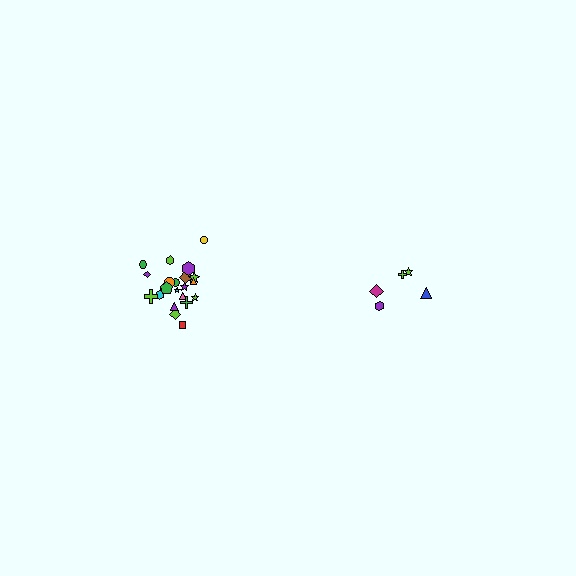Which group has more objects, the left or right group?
The left group.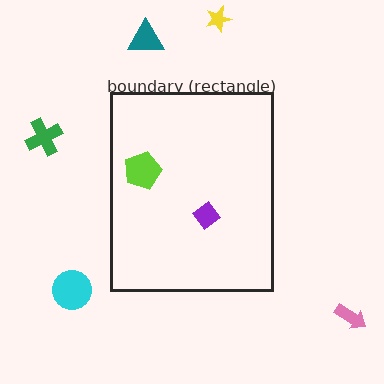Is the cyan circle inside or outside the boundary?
Outside.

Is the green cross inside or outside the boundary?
Outside.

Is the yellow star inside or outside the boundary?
Outside.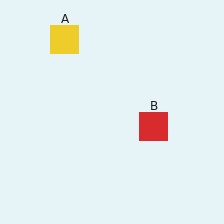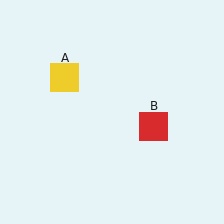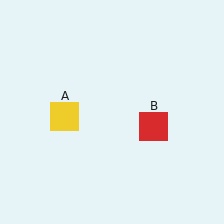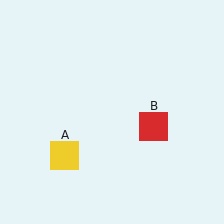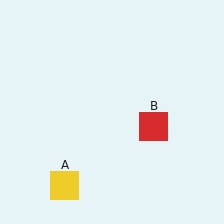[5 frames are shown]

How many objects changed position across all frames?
1 object changed position: yellow square (object A).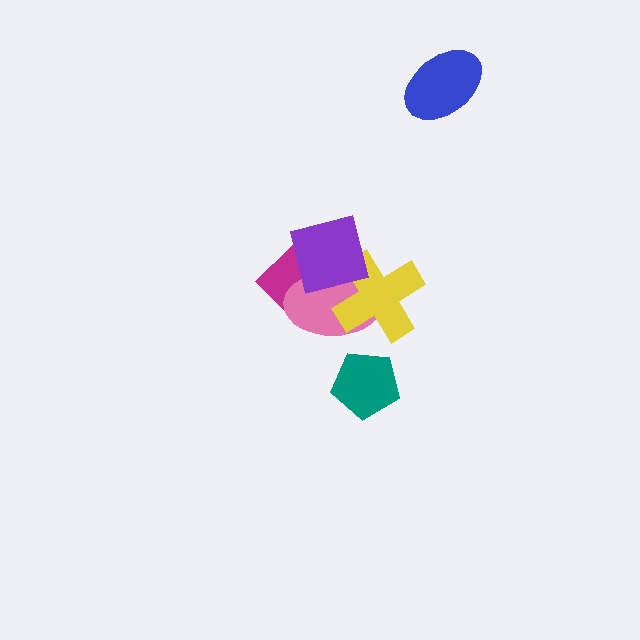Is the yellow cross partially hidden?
Yes, it is partially covered by another shape.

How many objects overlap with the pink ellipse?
3 objects overlap with the pink ellipse.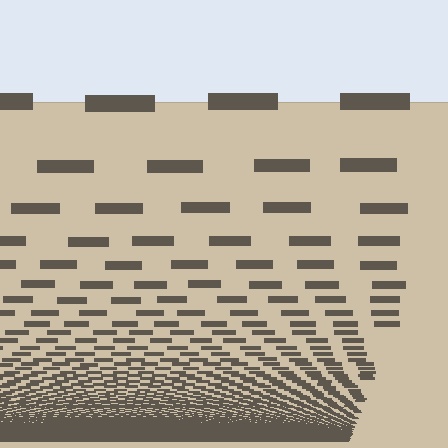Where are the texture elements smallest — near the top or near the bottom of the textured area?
Near the bottom.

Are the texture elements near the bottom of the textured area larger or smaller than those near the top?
Smaller. The gradient is inverted — elements near the bottom are smaller and denser.